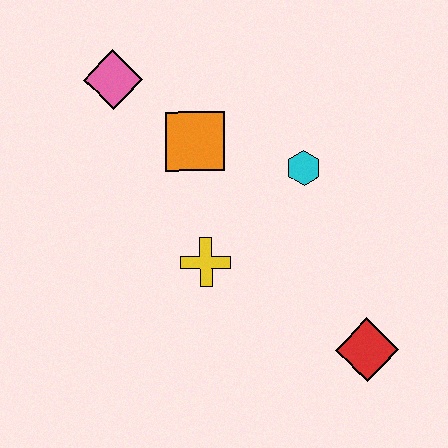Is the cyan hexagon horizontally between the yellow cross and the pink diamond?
No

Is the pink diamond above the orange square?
Yes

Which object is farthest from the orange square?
The red diamond is farthest from the orange square.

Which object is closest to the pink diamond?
The orange square is closest to the pink diamond.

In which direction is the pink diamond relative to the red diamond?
The pink diamond is above the red diamond.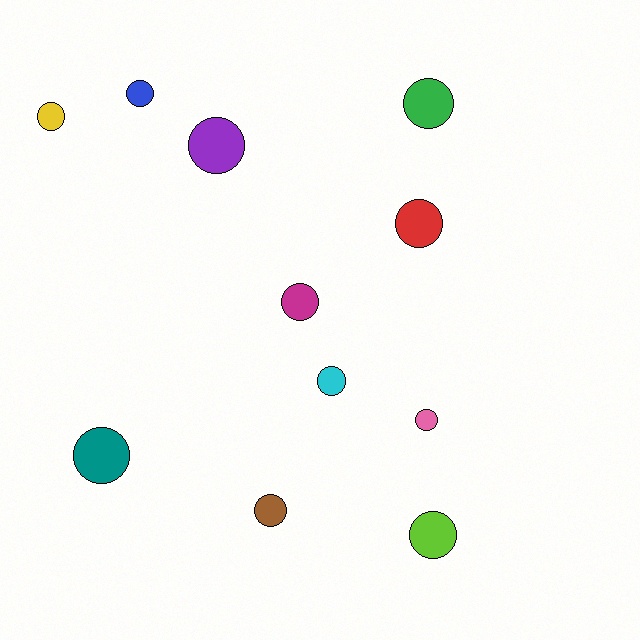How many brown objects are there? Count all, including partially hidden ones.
There is 1 brown object.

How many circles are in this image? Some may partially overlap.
There are 11 circles.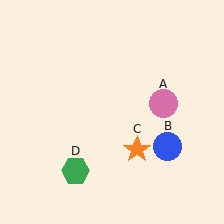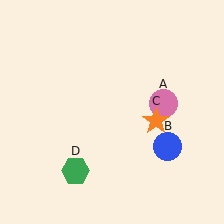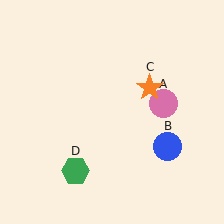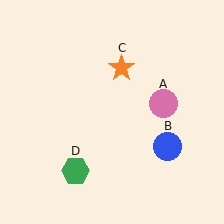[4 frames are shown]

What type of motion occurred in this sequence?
The orange star (object C) rotated counterclockwise around the center of the scene.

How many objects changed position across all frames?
1 object changed position: orange star (object C).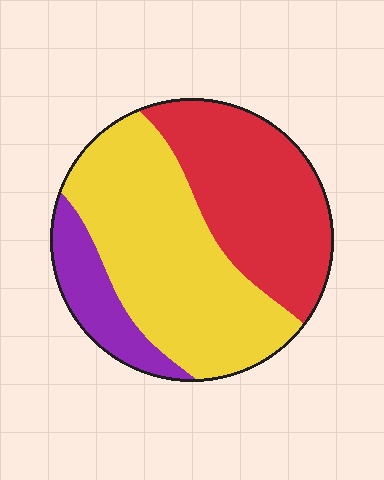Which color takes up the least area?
Purple, at roughly 15%.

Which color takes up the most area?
Yellow, at roughly 50%.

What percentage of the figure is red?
Red takes up between a third and a half of the figure.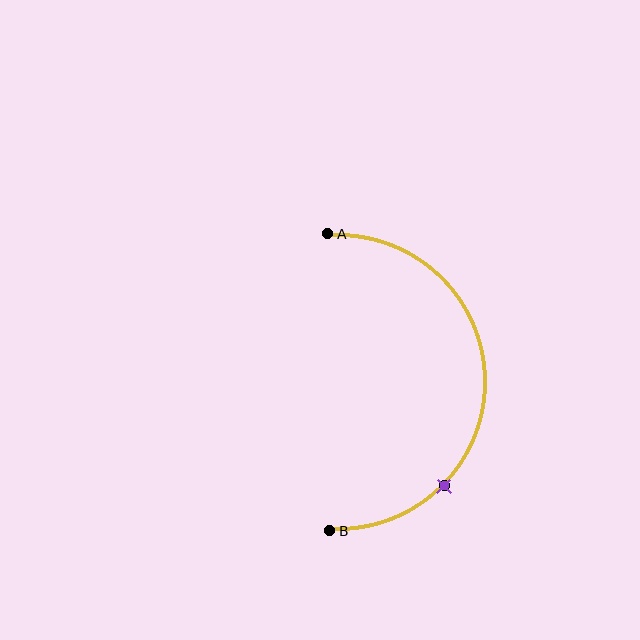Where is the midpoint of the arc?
The arc midpoint is the point on the curve farthest from the straight line joining A and B. It sits to the right of that line.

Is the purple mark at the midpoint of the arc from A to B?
No. The purple mark lies on the arc but is closer to endpoint B. The arc midpoint would be at the point on the curve equidistant along the arc from both A and B.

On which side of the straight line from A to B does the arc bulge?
The arc bulges to the right of the straight line connecting A and B.